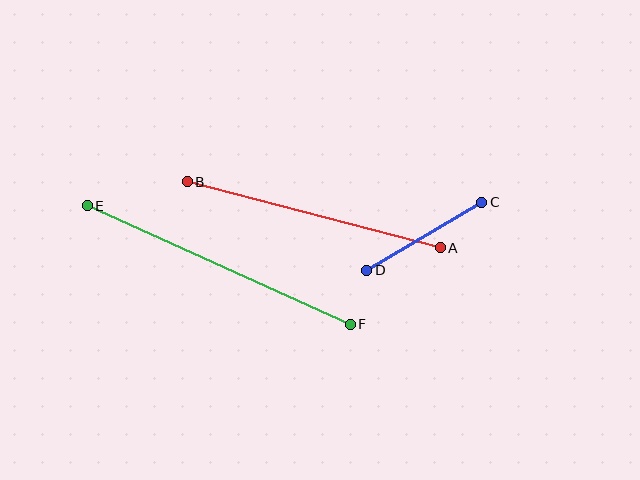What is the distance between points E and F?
The distance is approximately 288 pixels.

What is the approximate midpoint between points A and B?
The midpoint is at approximately (314, 215) pixels.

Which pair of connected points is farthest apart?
Points E and F are farthest apart.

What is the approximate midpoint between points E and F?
The midpoint is at approximately (219, 265) pixels.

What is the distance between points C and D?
The distance is approximately 133 pixels.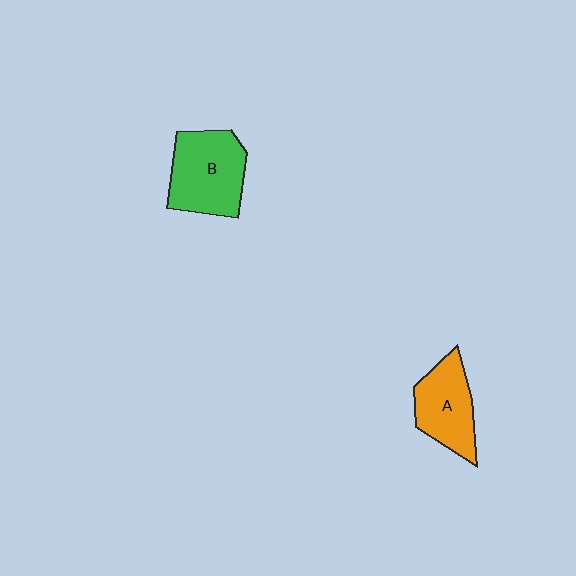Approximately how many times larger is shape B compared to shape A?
Approximately 1.2 times.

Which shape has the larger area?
Shape B (green).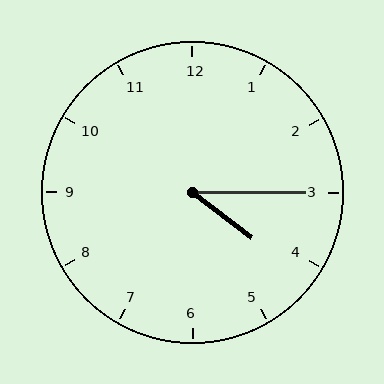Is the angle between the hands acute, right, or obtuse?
It is acute.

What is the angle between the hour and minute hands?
Approximately 38 degrees.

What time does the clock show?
4:15.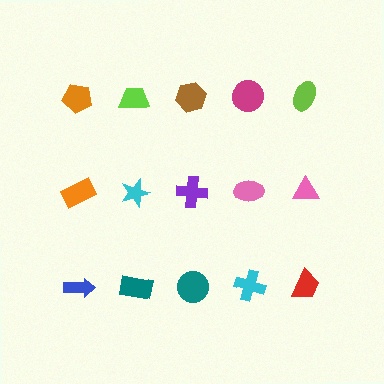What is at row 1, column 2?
A lime trapezoid.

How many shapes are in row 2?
5 shapes.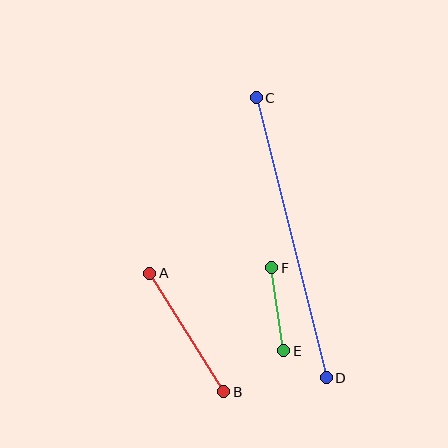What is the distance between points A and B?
The distance is approximately 140 pixels.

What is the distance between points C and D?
The distance is approximately 288 pixels.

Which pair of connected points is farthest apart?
Points C and D are farthest apart.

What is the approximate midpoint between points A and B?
The midpoint is at approximately (187, 332) pixels.